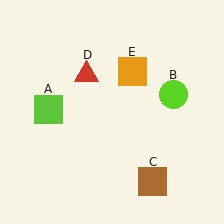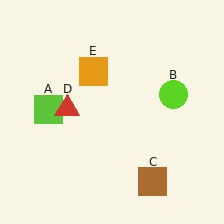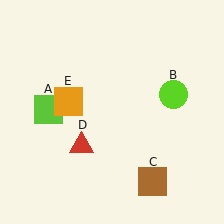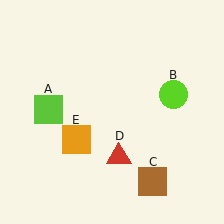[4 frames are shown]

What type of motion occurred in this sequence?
The red triangle (object D), orange square (object E) rotated counterclockwise around the center of the scene.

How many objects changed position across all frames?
2 objects changed position: red triangle (object D), orange square (object E).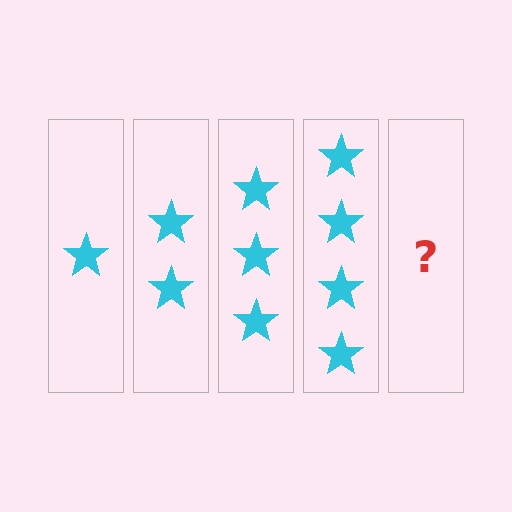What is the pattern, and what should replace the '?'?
The pattern is that each step adds one more star. The '?' should be 5 stars.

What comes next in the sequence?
The next element should be 5 stars.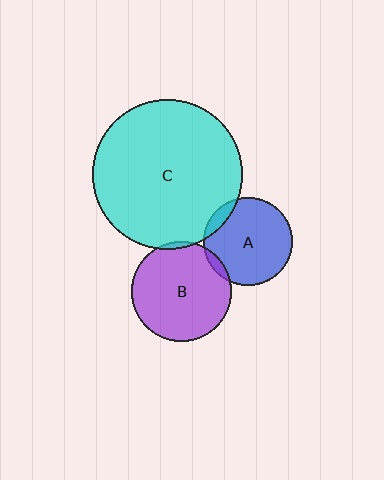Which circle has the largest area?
Circle C (cyan).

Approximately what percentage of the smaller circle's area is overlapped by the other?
Approximately 5%.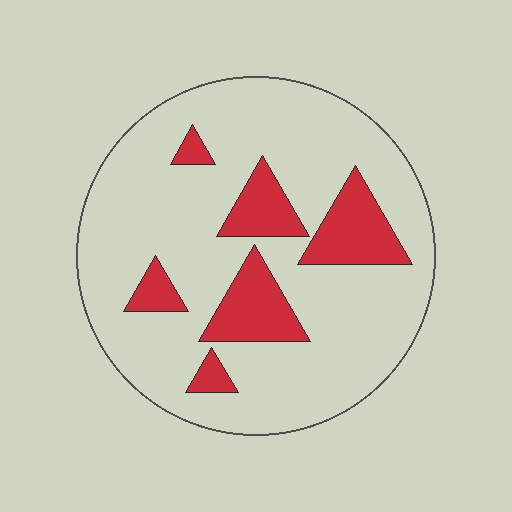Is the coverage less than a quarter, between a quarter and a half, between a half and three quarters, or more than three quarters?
Less than a quarter.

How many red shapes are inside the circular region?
6.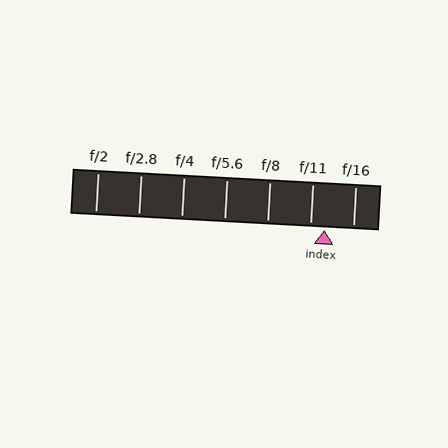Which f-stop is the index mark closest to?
The index mark is closest to f/11.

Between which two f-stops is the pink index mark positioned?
The index mark is between f/11 and f/16.